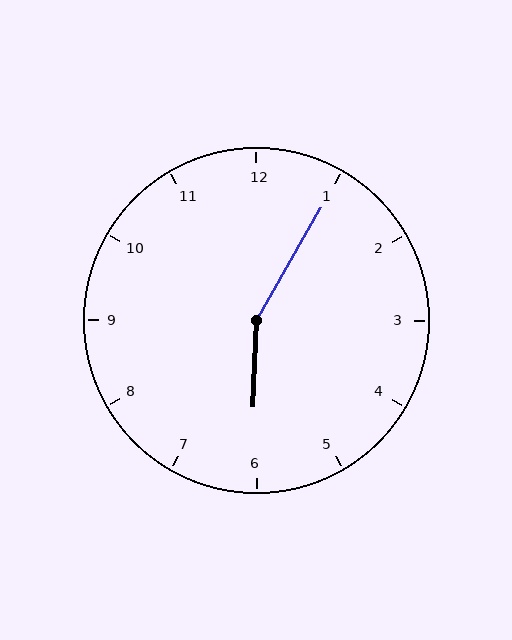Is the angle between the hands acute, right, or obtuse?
It is obtuse.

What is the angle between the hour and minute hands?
Approximately 152 degrees.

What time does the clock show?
6:05.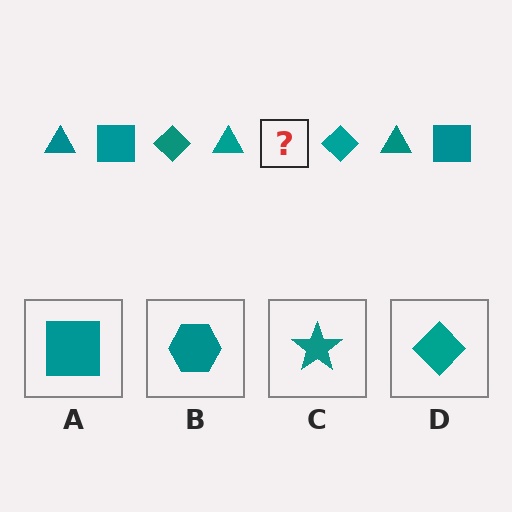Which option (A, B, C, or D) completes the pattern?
A.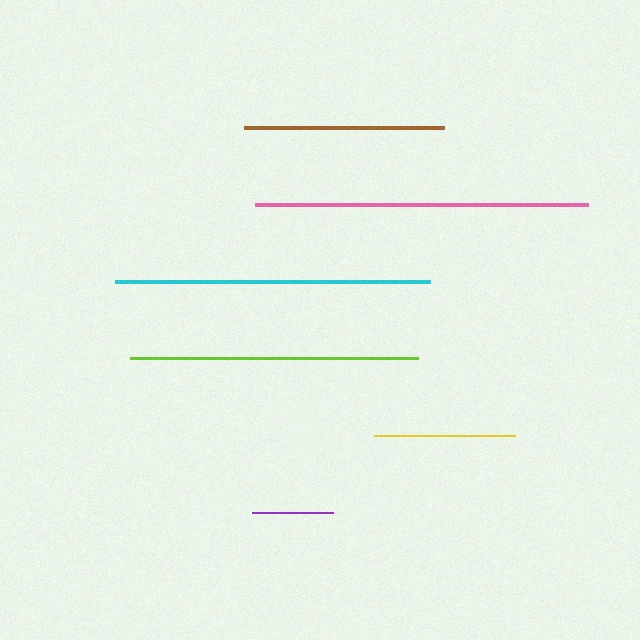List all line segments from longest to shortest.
From longest to shortest: pink, cyan, lime, brown, yellow, purple.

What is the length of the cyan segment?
The cyan segment is approximately 315 pixels long.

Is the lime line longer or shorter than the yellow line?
The lime line is longer than the yellow line.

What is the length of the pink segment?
The pink segment is approximately 333 pixels long.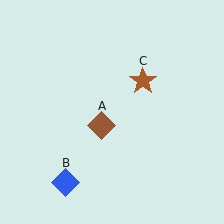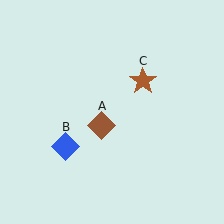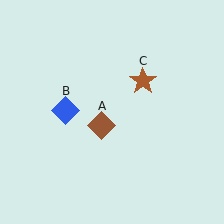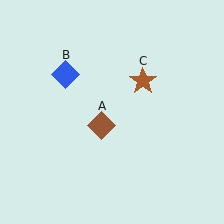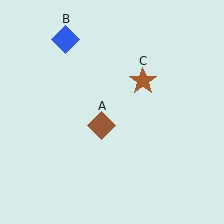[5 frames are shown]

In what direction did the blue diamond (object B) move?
The blue diamond (object B) moved up.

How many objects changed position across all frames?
1 object changed position: blue diamond (object B).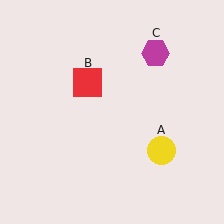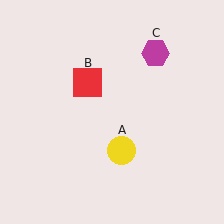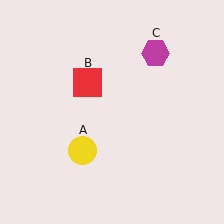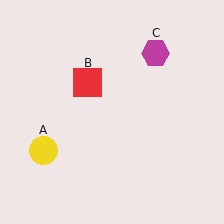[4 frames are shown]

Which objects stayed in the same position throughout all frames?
Red square (object B) and magenta hexagon (object C) remained stationary.